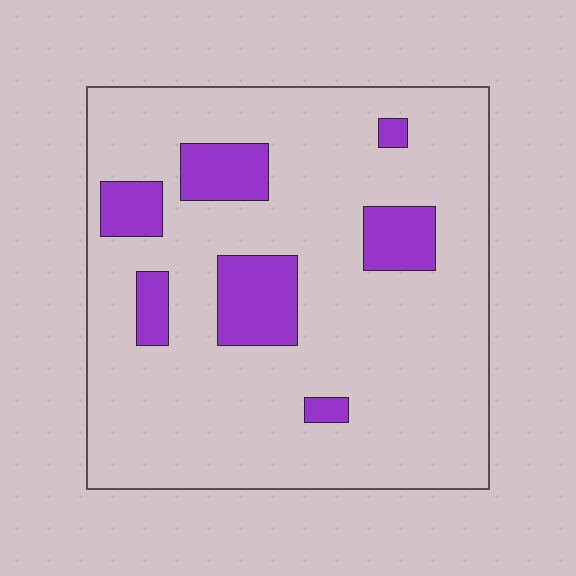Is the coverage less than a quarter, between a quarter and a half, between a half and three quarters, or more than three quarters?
Less than a quarter.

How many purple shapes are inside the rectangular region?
7.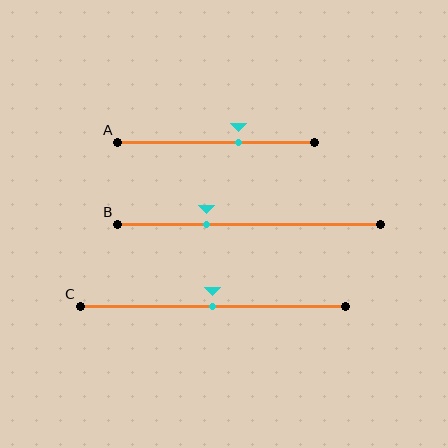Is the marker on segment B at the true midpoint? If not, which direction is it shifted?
No, the marker on segment B is shifted to the left by about 16% of the segment length.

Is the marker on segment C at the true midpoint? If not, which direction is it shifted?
Yes, the marker on segment C is at the true midpoint.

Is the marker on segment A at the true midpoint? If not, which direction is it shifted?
No, the marker on segment A is shifted to the right by about 11% of the segment length.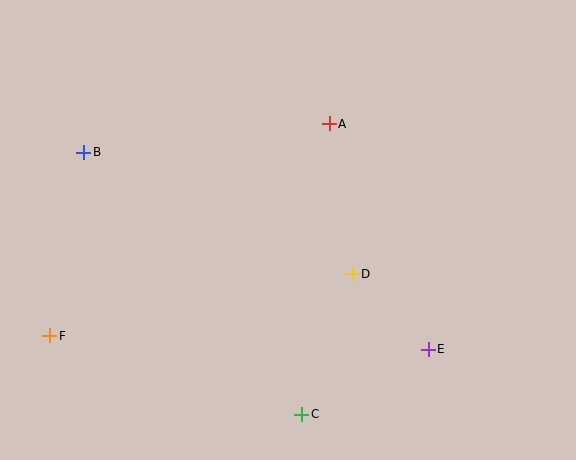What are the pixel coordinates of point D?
Point D is at (352, 274).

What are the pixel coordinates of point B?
Point B is at (84, 152).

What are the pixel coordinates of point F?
Point F is at (50, 336).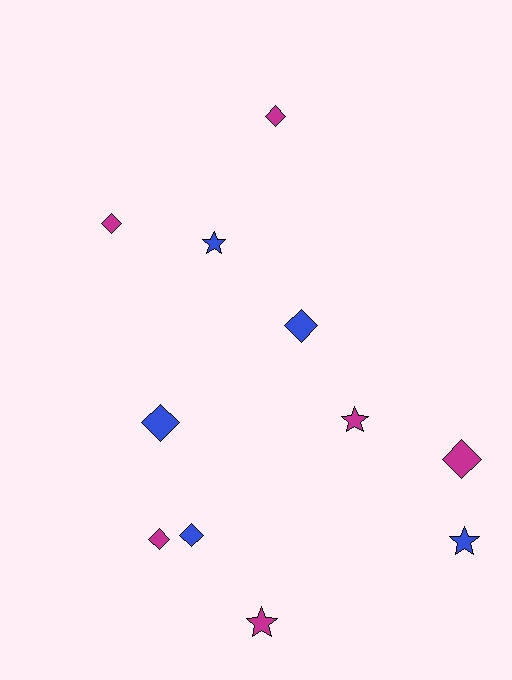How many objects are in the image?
There are 11 objects.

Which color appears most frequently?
Magenta, with 6 objects.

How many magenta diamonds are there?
There are 4 magenta diamonds.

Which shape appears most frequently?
Diamond, with 7 objects.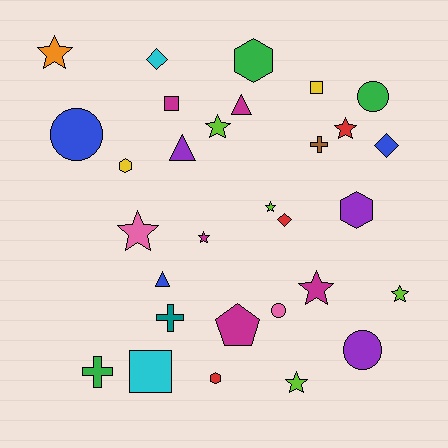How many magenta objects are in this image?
There are 5 magenta objects.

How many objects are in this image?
There are 30 objects.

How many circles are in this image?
There are 4 circles.